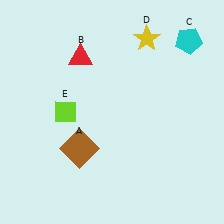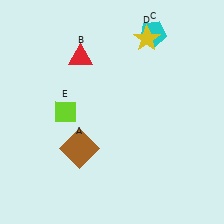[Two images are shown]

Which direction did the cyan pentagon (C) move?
The cyan pentagon (C) moved left.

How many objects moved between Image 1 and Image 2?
1 object moved between the two images.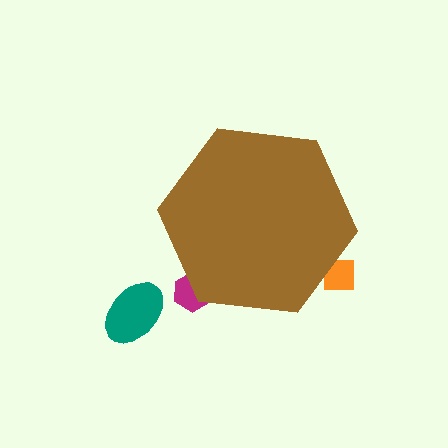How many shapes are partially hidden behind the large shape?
2 shapes are partially hidden.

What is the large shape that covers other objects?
A brown hexagon.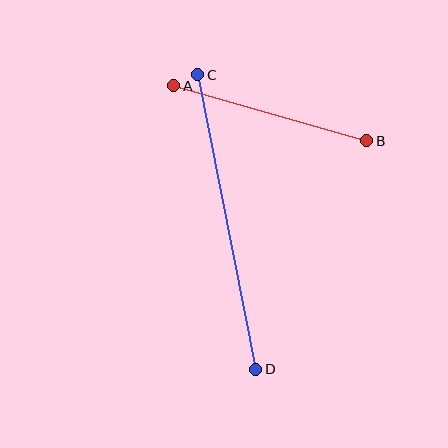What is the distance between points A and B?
The distance is approximately 200 pixels.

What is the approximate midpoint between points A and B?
The midpoint is at approximately (270, 113) pixels.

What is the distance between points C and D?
The distance is approximately 300 pixels.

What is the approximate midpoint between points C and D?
The midpoint is at approximately (227, 222) pixels.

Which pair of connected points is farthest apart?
Points C and D are farthest apart.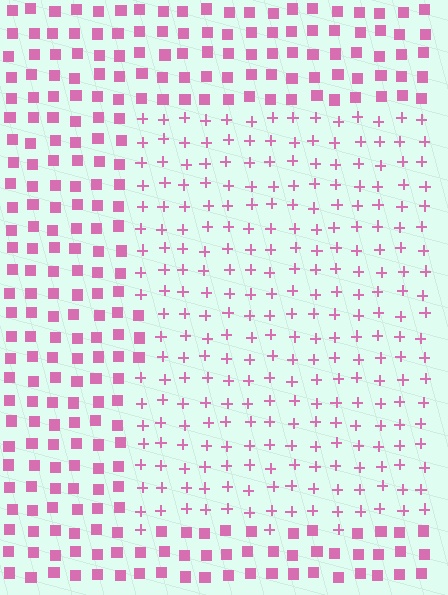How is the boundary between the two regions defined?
The boundary is defined by a change in element shape: plus signs inside vs. squares outside. All elements share the same color and spacing.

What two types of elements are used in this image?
The image uses plus signs inside the rectangle region and squares outside it.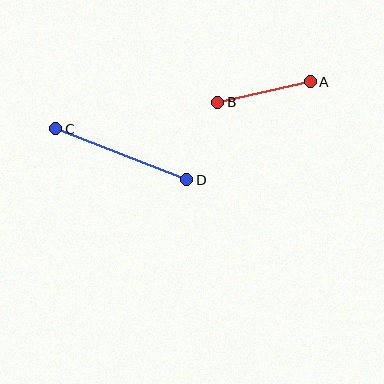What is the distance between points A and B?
The distance is approximately 95 pixels.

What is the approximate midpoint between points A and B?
The midpoint is at approximately (264, 92) pixels.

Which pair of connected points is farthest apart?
Points C and D are farthest apart.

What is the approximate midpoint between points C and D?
The midpoint is at approximately (121, 154) pixels.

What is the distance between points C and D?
The distance is approximately 141 pixels.